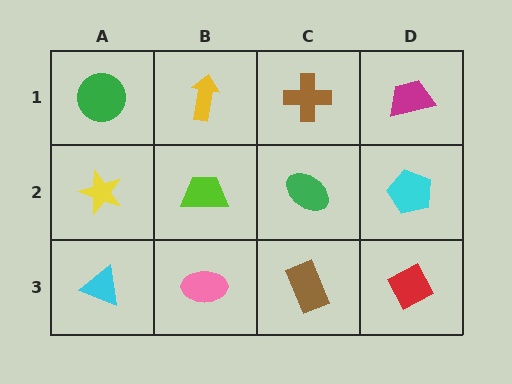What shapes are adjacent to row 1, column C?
A green ellipse (row 2, column C), a yellow arrow (row 1, column B), a magenta trapezoid (row 1, column D).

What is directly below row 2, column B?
A pink ellipse.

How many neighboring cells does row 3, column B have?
3.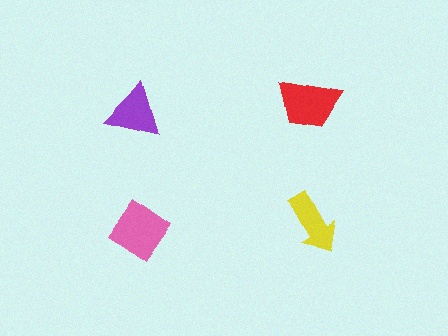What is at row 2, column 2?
A yellow arrow.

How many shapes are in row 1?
2 shapes.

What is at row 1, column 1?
A purple triangle.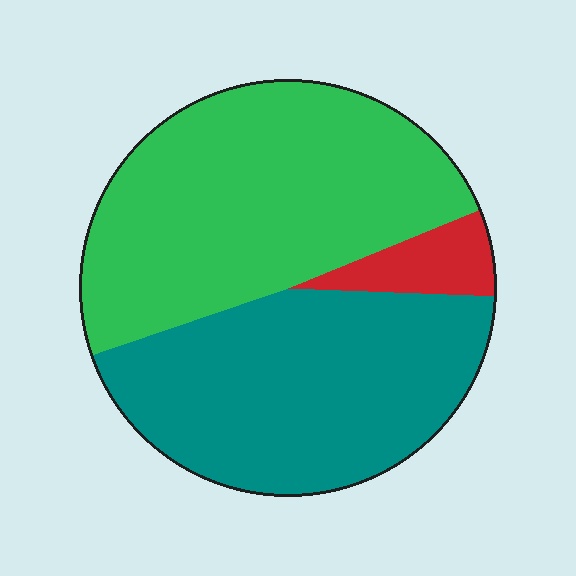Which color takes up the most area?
Green, at roughly 50%.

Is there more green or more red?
Green.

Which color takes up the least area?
Red, at roughly 5%.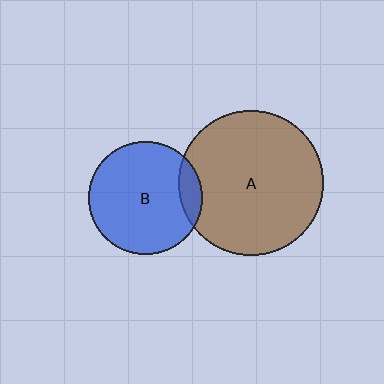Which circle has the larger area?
Circle A (brown).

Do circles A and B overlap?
Yes.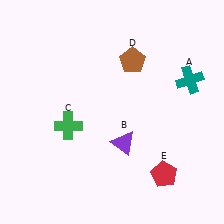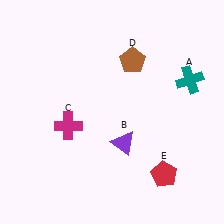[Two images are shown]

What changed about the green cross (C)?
In Image 1, C is green. In Image 2, it changed to magenta.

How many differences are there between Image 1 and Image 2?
There is 1 difference between the two images.